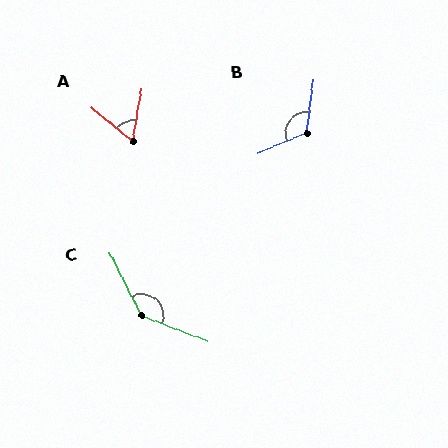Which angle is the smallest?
A, at approximately 61 degrees.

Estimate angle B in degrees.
Approximately 120 degrees.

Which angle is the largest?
C, at approximately 138 degrees.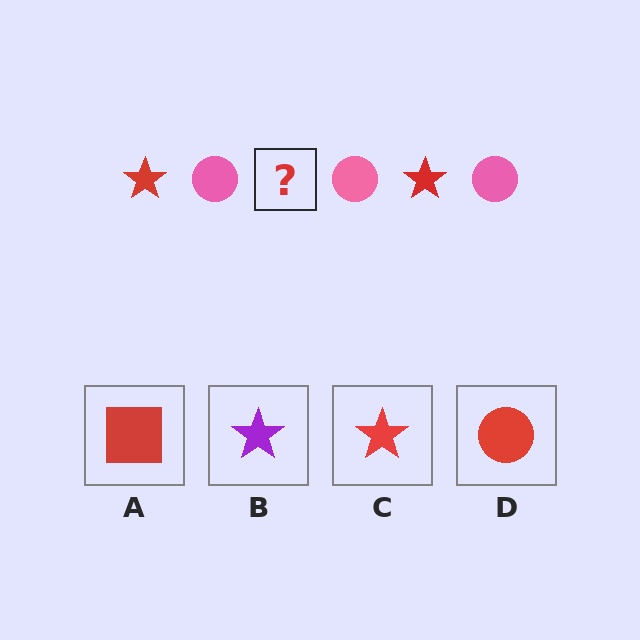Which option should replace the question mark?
Option C.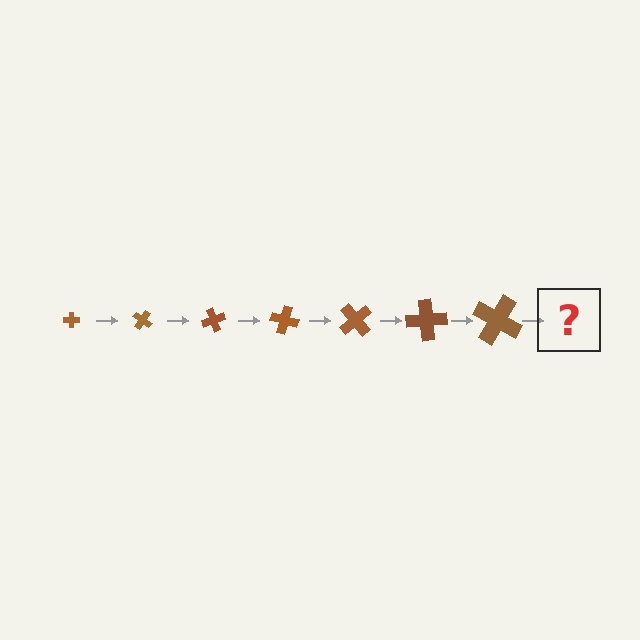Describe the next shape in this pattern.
It should be a cross, larger than the previous one and rotated 245 degrees from the start.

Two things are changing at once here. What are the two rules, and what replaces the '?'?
The two rules are that the cross grows larger each step and it rotates 35 degrees each step. The '?' should be a cross, larger than the previous one and rotated 245 degrees from the start.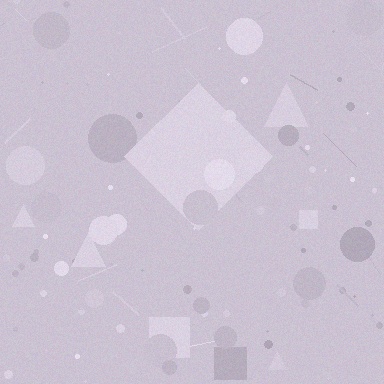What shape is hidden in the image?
A diamond is hidden in the image.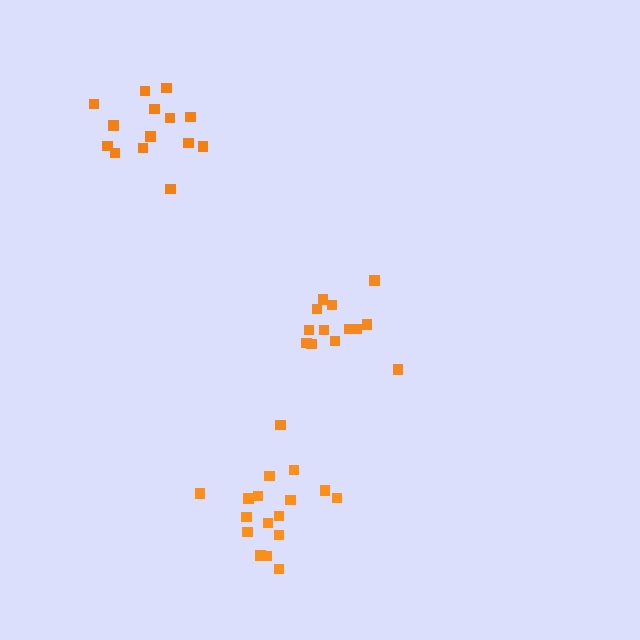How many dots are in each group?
Group 1: 14 dots, Group 2: 14 dots, Group 3: 16 dots (44 total).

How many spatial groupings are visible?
There are 3 spatial groupings.